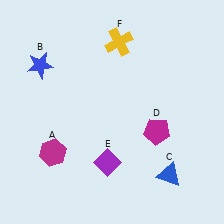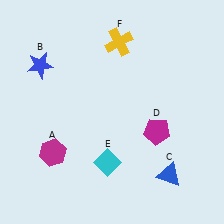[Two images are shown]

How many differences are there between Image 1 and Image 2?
There is 1 difference between the two images.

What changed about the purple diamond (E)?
In Image 1, E is purple. In Image 2, it changed to cyan.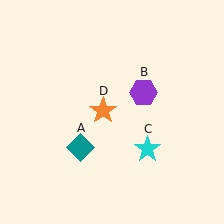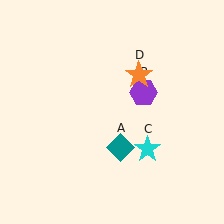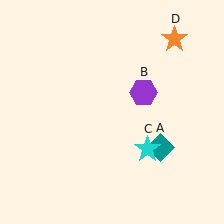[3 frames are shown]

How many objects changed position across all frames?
2 objects changed position: teal diamond (object A), orange star (object D).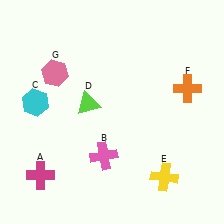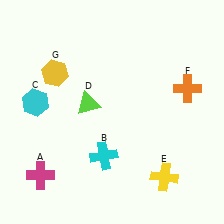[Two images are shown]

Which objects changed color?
B changed from pink to cyan. G changed from pink to yellow.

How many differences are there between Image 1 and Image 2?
There are 2 differences between the two images.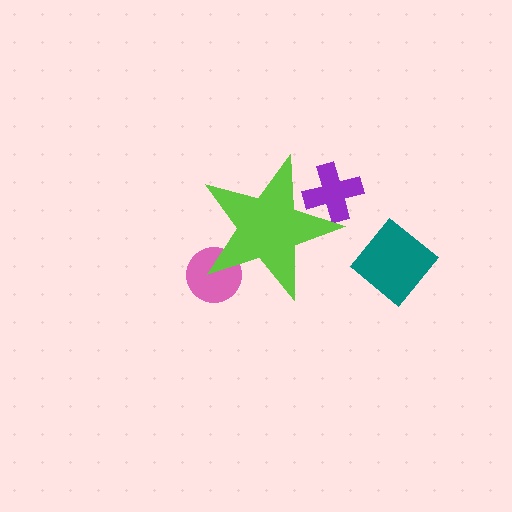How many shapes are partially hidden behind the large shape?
2 shapes are partially hidden.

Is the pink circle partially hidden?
Yes, the pink circle is partially hidden behind the lime star.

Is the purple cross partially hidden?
Yes, the purple cross is partially hidden behind the lime star.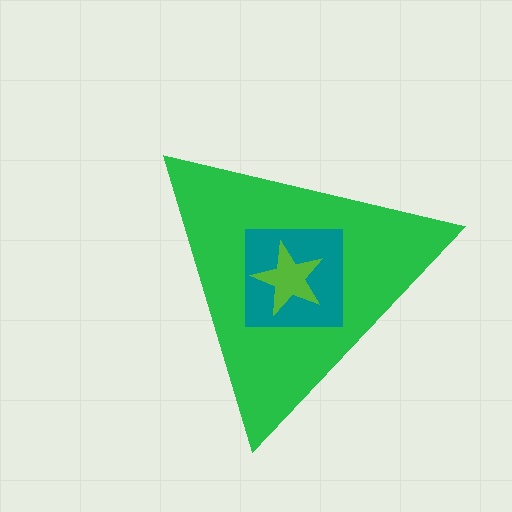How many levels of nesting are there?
3.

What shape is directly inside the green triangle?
The teal square.